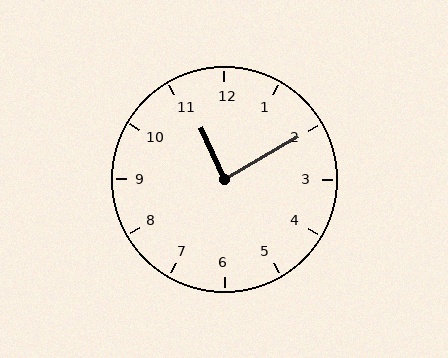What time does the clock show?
11:10.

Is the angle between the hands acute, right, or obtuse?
It is right.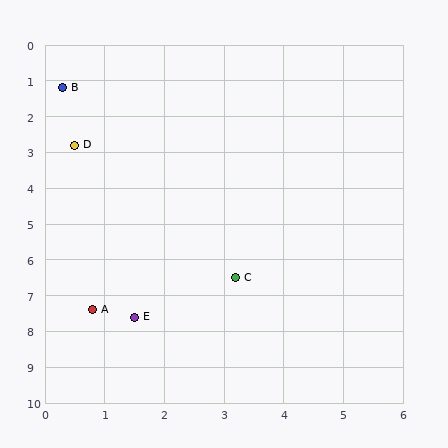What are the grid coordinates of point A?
Point A is at approximately (0.8, 7.4).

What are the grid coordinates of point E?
Point E is at approximately (1.5, 7.6).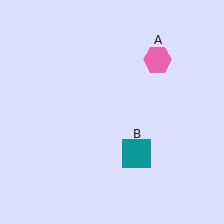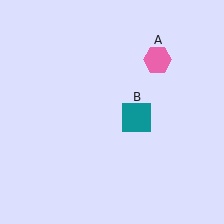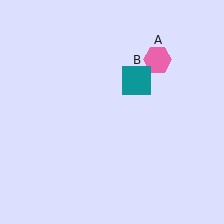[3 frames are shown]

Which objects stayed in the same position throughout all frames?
Pink hexagon (object A) remained stationary.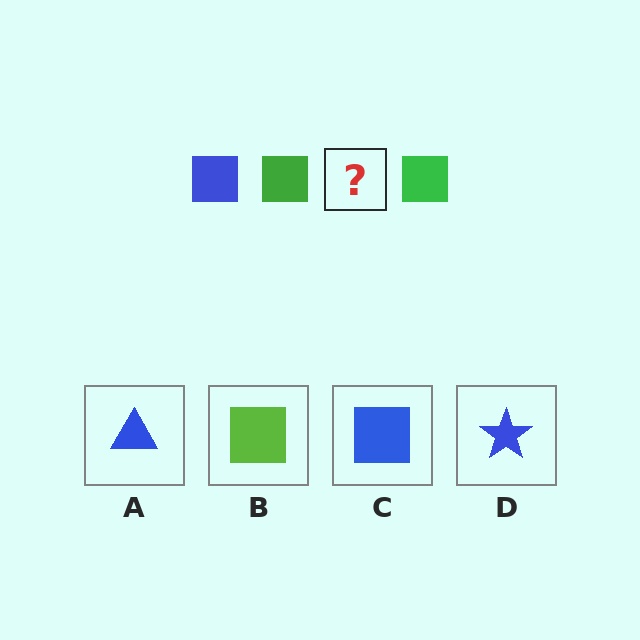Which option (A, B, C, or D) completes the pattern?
C.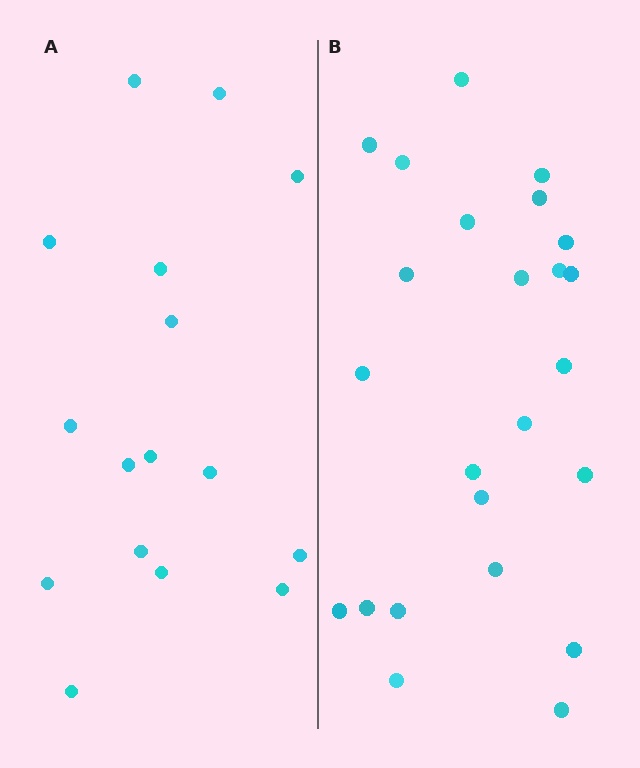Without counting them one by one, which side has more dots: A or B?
Region B (the right region) has more dots.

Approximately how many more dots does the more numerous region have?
Region B has roughly 8 or so more dots than region A.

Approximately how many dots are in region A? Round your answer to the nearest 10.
About 20 dots. (The exact count is 16, which rounds to 20.)